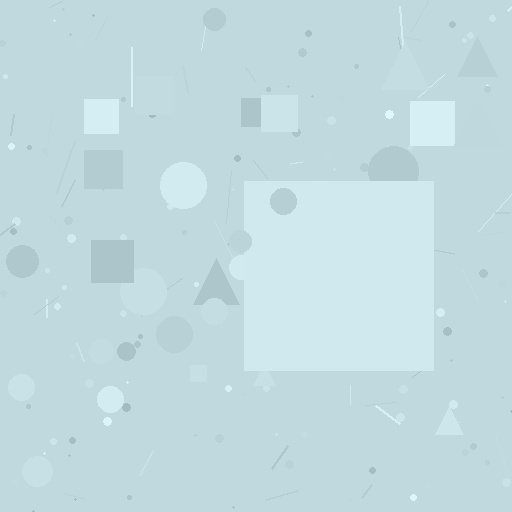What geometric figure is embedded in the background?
A square is embedded in the background.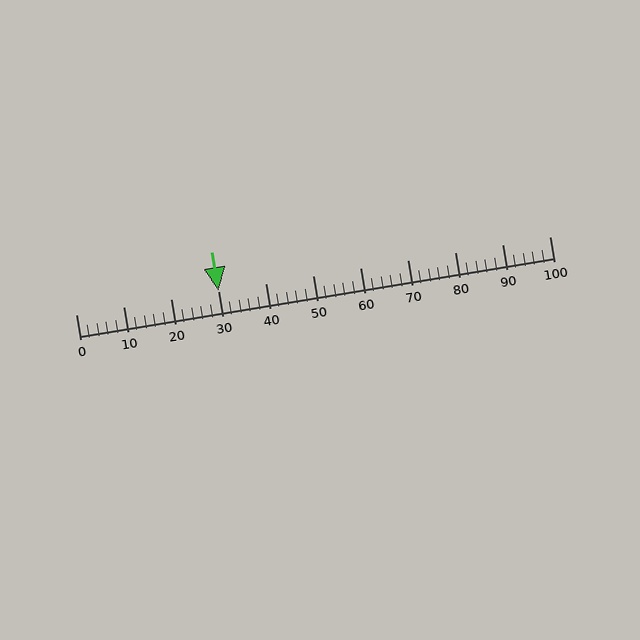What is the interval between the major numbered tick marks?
The major tick marks are spaced 10 units apart.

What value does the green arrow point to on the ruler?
The green arrow points to approximately 30.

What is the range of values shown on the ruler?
The ruler shows values from 0 to 100.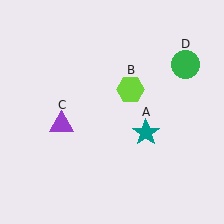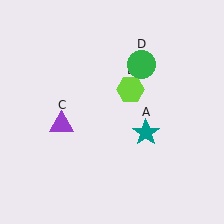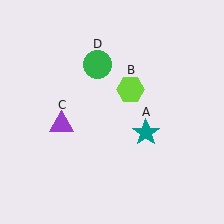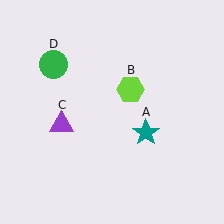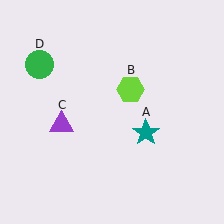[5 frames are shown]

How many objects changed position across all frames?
1 object changed position: green circle (object D).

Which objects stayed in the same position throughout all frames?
Teal star (object A) and lime hexagon (object B) and purple triangle (object C) remained stationary.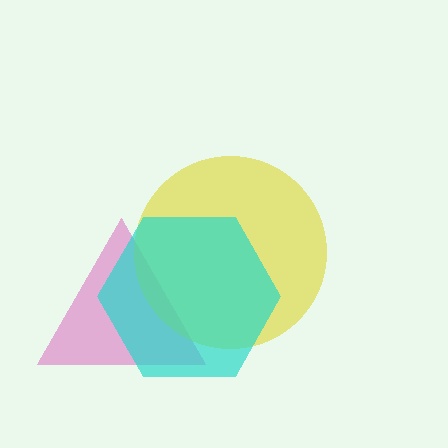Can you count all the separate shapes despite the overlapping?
Yes, there are 3 separate shapes.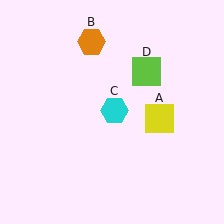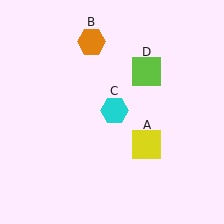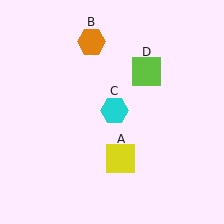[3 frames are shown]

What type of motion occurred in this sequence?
The yellow square (object A) rotated clockwise around the center of the scene.